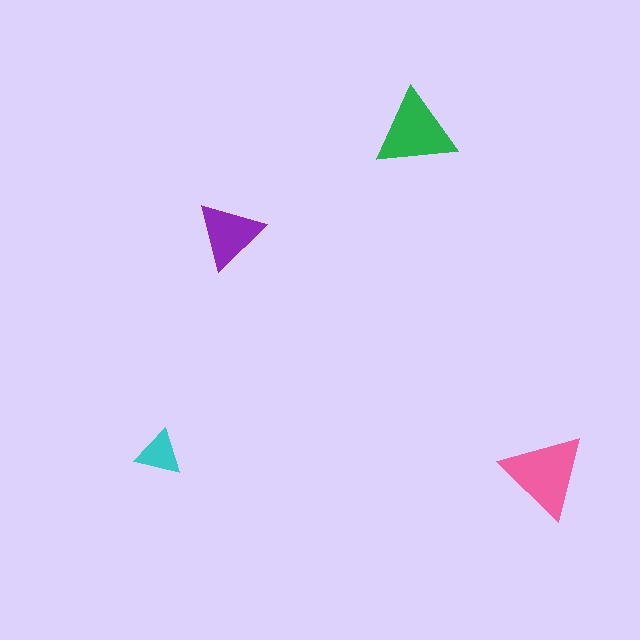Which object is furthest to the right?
The pink triangle is rightmost.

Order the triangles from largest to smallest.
the pink one, the green one, the purple one, the cyan one.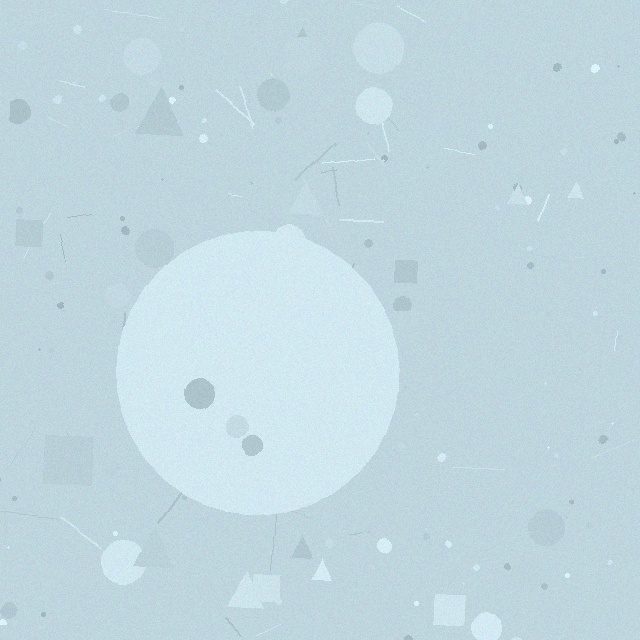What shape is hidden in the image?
A circle is hidden in the image.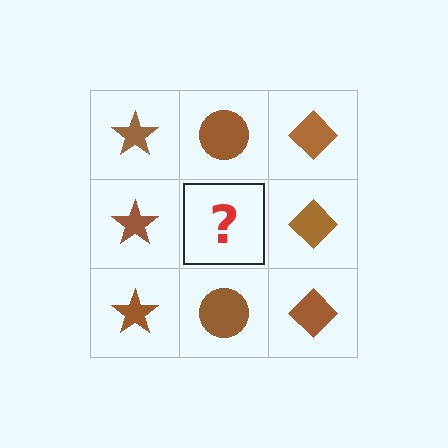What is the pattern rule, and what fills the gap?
The rule is that each column has a consistent shape. The gap should be filled with a brown circle.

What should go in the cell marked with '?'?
The missing cell should contain a brown circle.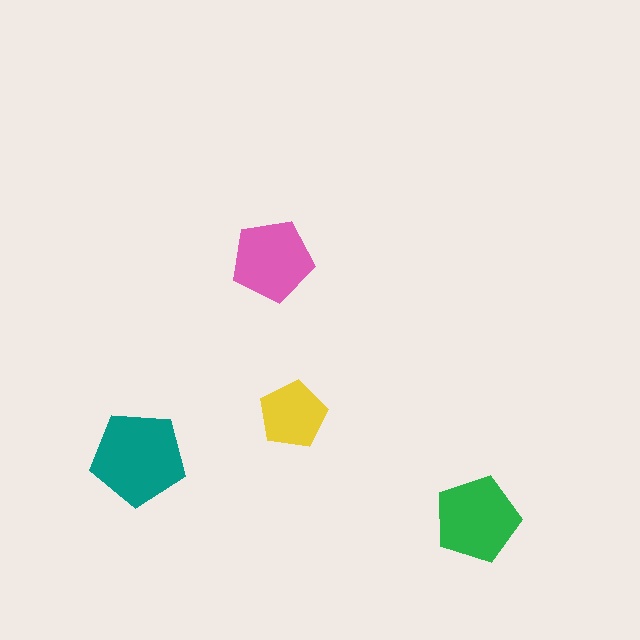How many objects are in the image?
There are 4 objects in the image.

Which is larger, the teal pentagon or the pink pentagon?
The teal one.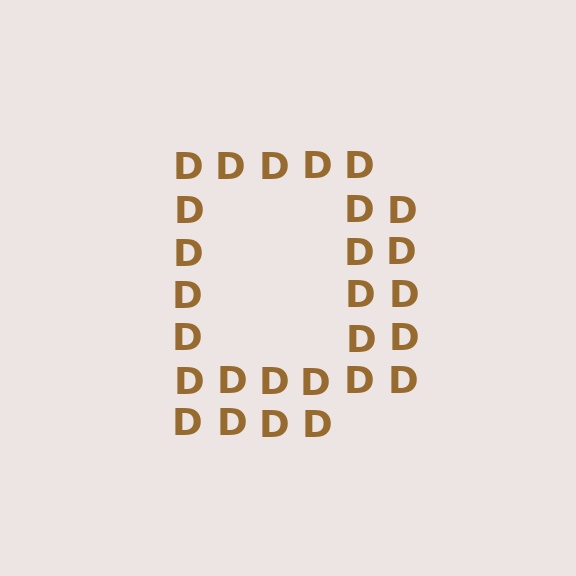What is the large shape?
The large shape is the letter D.